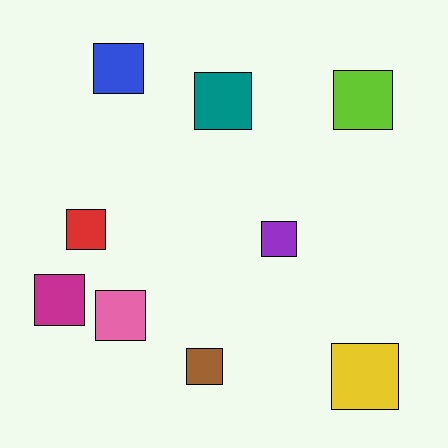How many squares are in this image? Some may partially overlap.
There are 9 squares.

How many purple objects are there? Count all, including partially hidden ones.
There is 1 purple object.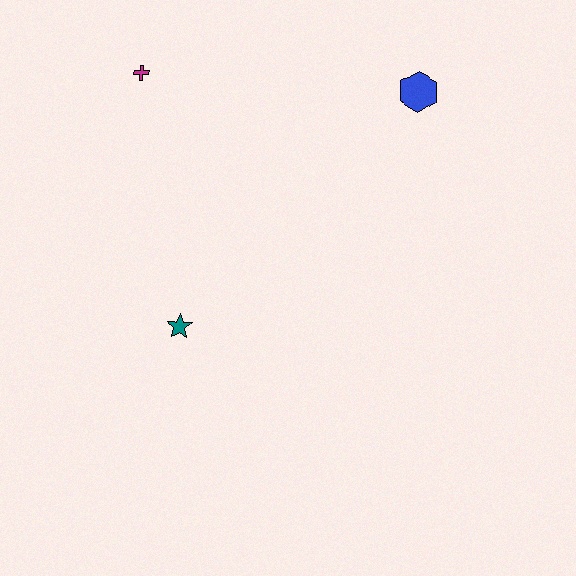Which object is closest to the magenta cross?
The teal star is closest to the magenta cross.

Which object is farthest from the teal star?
The blue hexagon is farthest from the teal star.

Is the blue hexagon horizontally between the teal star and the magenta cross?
No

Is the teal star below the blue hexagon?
Yes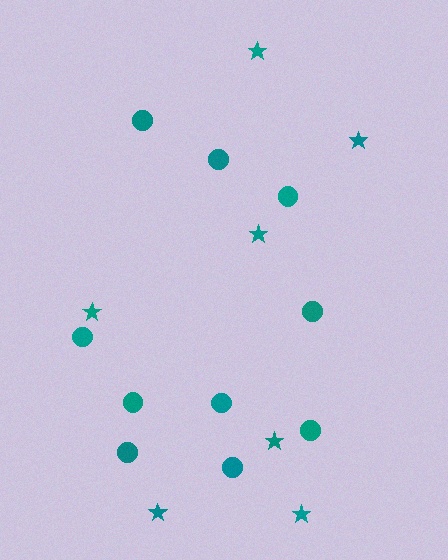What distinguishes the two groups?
There are 2 groups: one group of circles (10) and one group of stars (7).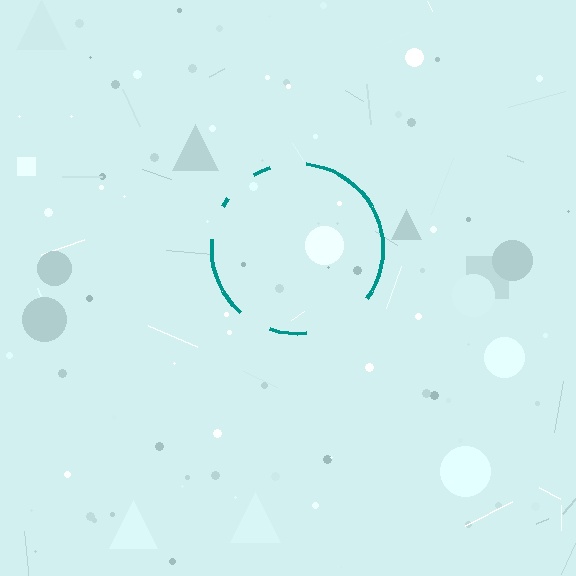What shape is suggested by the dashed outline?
The dashed outline suggests a circle.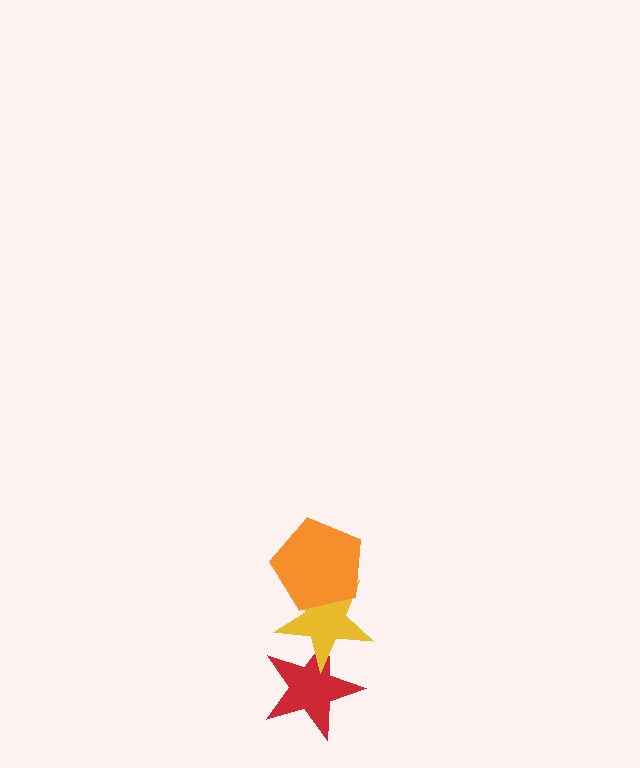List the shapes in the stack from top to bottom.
From top to bottom: the orange pentagon, the yellow star, the red star.